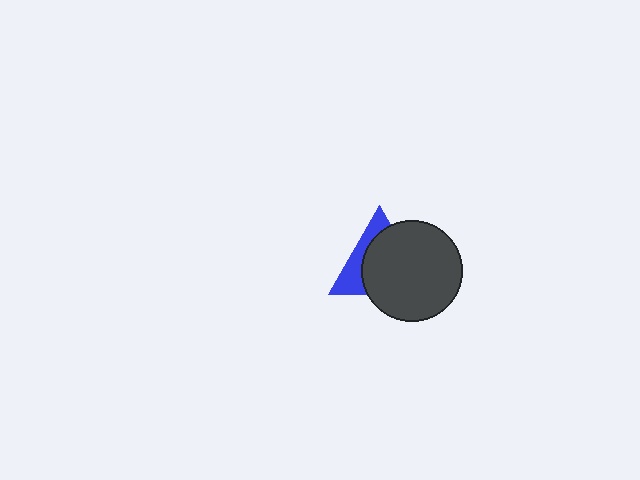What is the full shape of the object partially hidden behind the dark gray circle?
The partially hidden object is a blue triangle.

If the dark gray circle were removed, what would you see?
You would see the complete blue triangle.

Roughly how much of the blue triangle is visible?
A small part of it is visible (roughly 34%).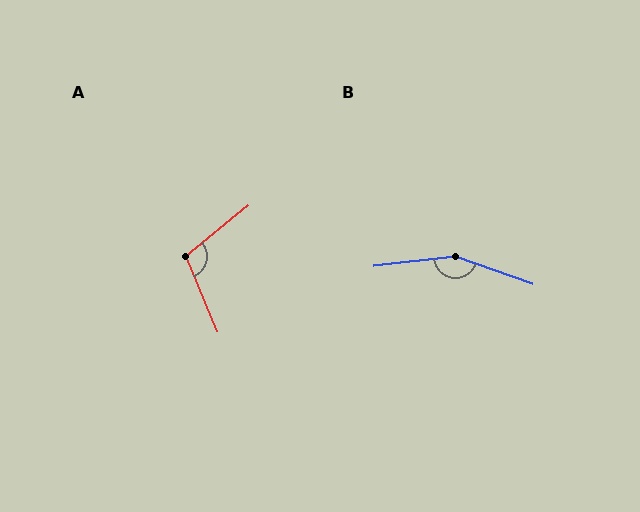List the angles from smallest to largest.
A (106°), B (154°).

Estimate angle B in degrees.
Approximately 154 degrees.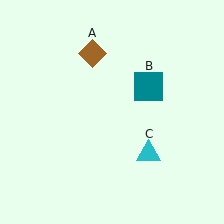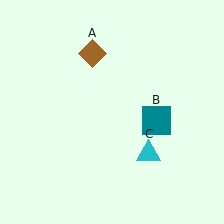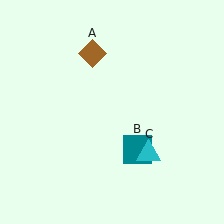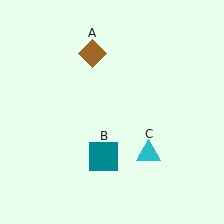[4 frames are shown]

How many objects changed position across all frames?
1 object changed position: teal square (object B).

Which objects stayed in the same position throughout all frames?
Brown diamond (object A) and cyan triangle (object C) remained stationary.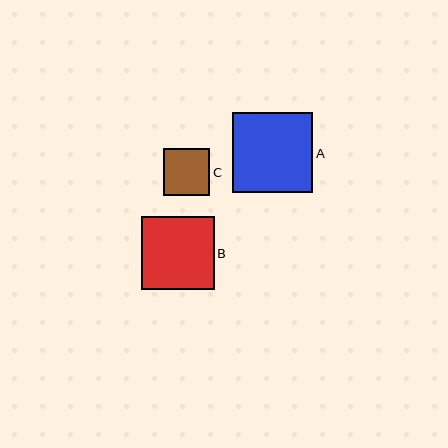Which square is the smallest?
Square C is the smallest with a size of approximately 47 pixels.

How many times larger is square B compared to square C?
Square B is approximately 1.6 times the size of square C.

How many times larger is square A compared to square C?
Square A is approximately 1.7 times the size of square C.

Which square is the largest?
Square A is the largest with a size of approximately 80 pixels.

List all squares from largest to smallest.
From largest to smallest: A, B, C.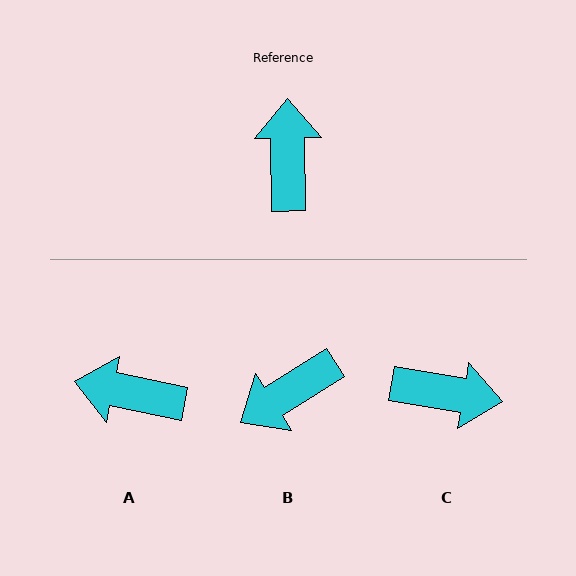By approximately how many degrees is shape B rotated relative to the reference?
Approximately 122 degrees counter-clockwise.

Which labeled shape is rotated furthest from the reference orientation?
B, about 122 degrees away.